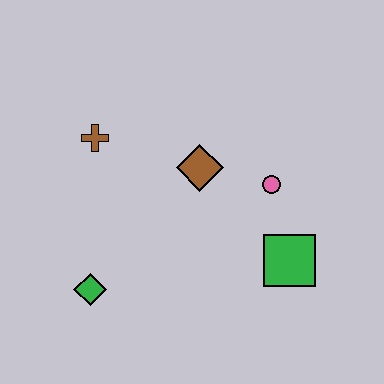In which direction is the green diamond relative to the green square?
The green diamond is to the left of the green square.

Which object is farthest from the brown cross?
The green square is farthest from the brown cross.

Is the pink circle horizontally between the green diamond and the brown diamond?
No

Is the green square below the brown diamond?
Yes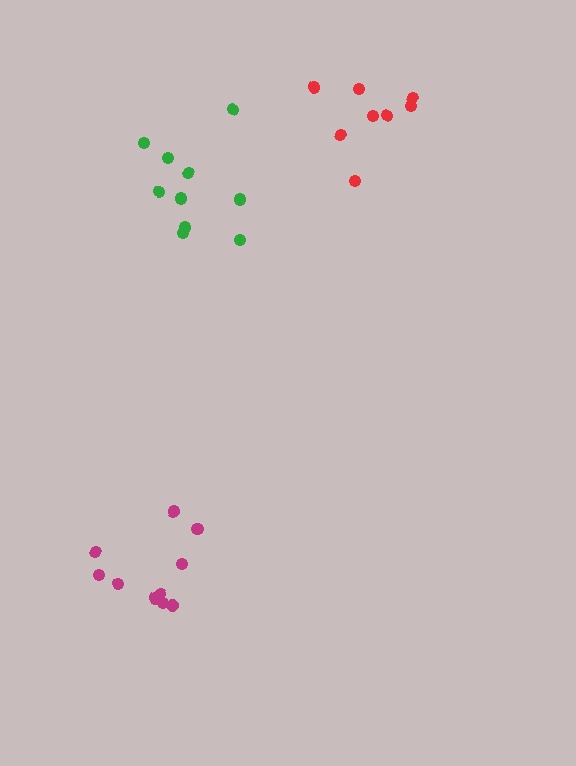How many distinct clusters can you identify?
There are 3 distinct clusters.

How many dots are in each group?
Group 1: 10 dots, Group 2: 10 dots, Group 3: 8 dots (28 total).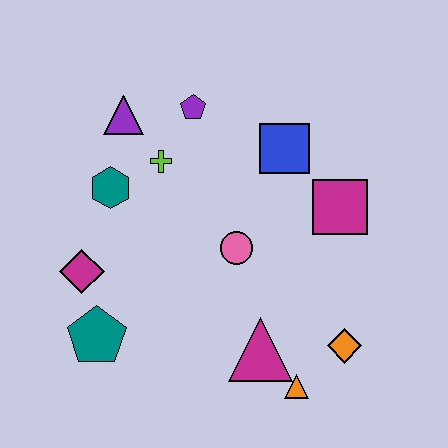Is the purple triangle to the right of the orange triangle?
No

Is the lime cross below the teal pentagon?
No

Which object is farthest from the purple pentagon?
The orange triangle is farthest from the purple pentagon.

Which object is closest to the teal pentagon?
The magenta diamond is closest to the teal pentagon.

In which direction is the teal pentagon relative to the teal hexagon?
The teal pentagon is below the teal hexagon.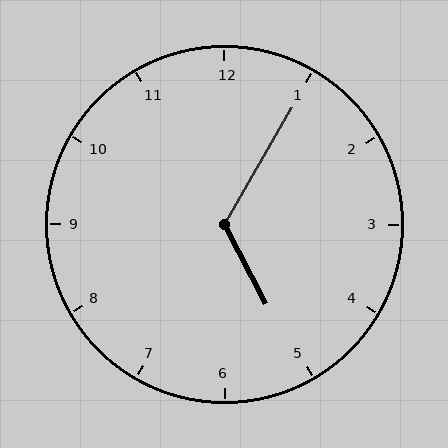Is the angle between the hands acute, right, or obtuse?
It is obtuse.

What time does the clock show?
5:05.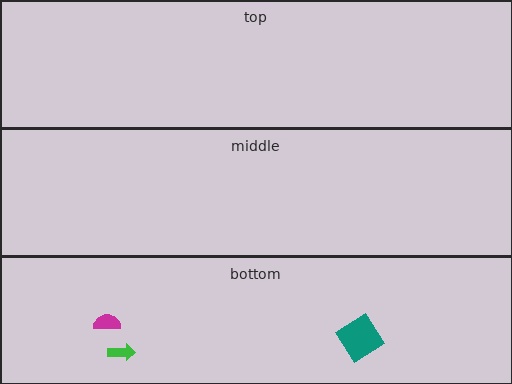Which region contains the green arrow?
The bottom region.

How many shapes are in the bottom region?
3.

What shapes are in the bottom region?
The teal diamond, the green arrow, the magenta semicircle.